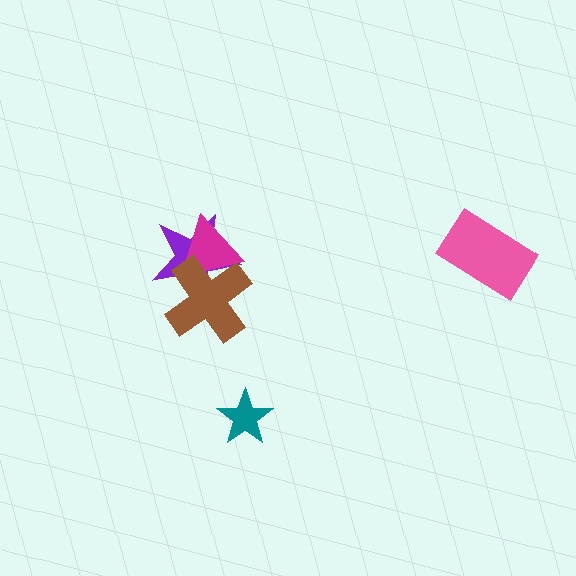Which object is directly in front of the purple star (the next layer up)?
The magenta triangle is directly in front of the purple star.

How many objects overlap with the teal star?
0 objects overlap with the teal star.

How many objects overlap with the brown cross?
2 objects overlap with the brown cross.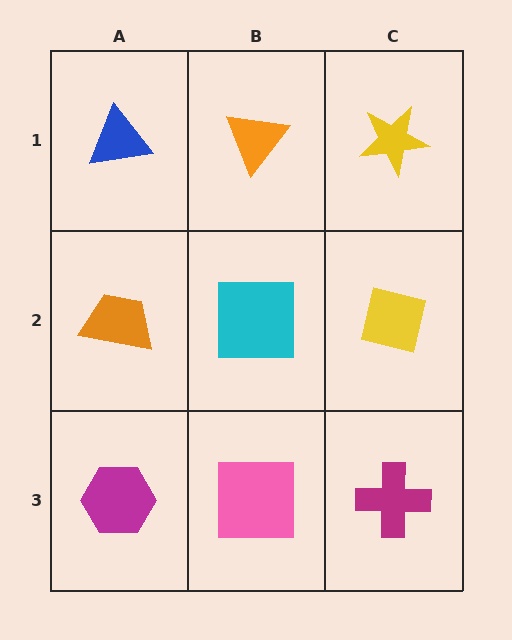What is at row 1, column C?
A yellow star.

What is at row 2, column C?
A yellow square.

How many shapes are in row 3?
3 shapes.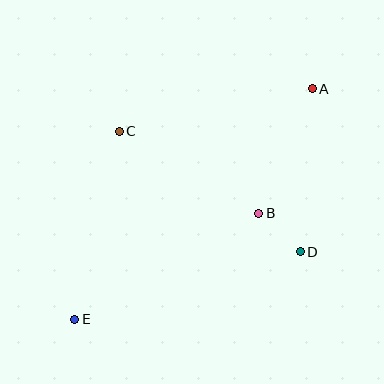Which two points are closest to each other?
Points B and D are closest to each other.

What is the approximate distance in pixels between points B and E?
The distance between B and E is approximately 212 pixels.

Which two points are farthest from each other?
Points A and E are farthest from each other.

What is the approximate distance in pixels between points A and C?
The distance between A and C is approximately 198 pixels.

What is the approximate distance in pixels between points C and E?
The distance between C and E is approximately 193 pixels.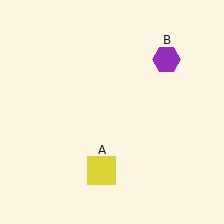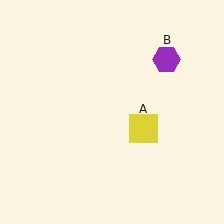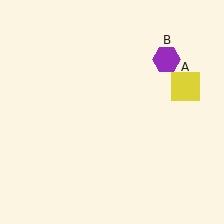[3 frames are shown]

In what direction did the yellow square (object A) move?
The yellow square (object A) moved up and to the right.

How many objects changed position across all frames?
1 object changed position: yellow square (object A).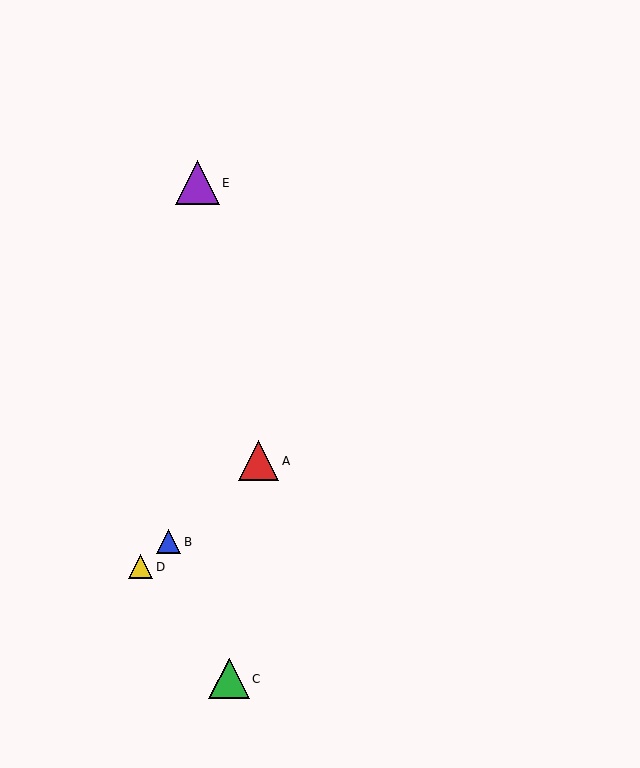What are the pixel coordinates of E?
Object E is at (197, 183).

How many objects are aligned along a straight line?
3 objects (A, B, D) are aligned along a straight line.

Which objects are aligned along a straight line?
Objects A, B, D are aligned along a straight line.